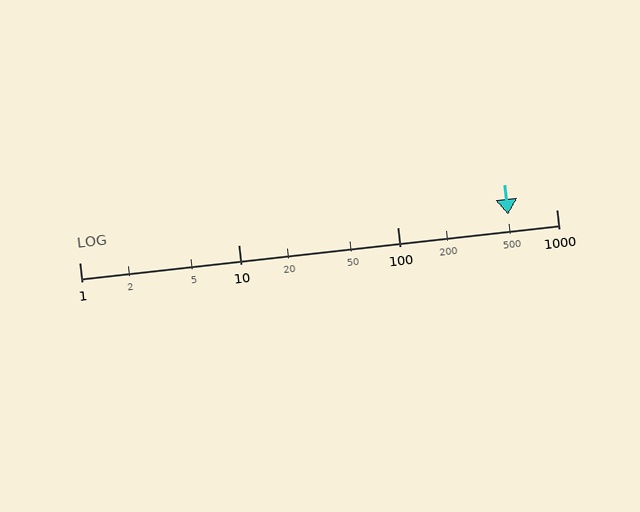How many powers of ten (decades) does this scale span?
The scale spans 3 decades, from 1 to 1000.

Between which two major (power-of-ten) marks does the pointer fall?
The pointer is between 100 and 1000.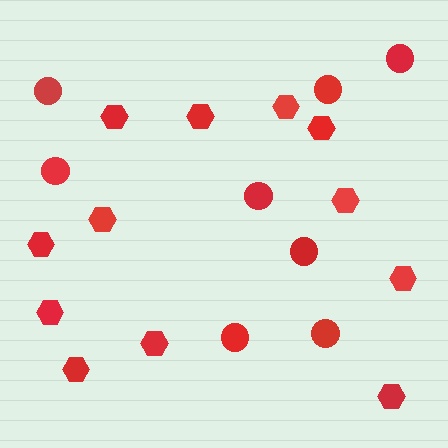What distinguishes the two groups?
There are 2 groups: one group of hexagons (12) and one group of circles (8).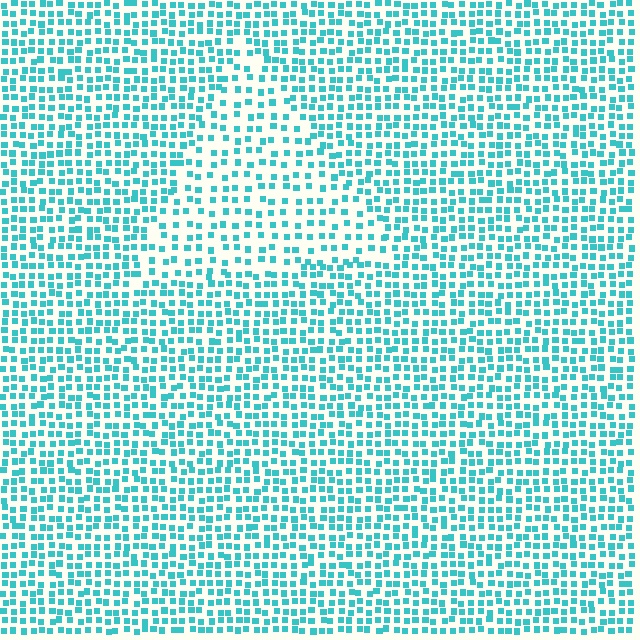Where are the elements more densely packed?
The elements are more densely packed outside the triangle boundary.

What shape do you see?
I see a triangle.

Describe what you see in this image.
The image contains small cyan elements arranged at two different densities. A triangle-shaped region is visible where the elements are less densely packed than the surrounding area.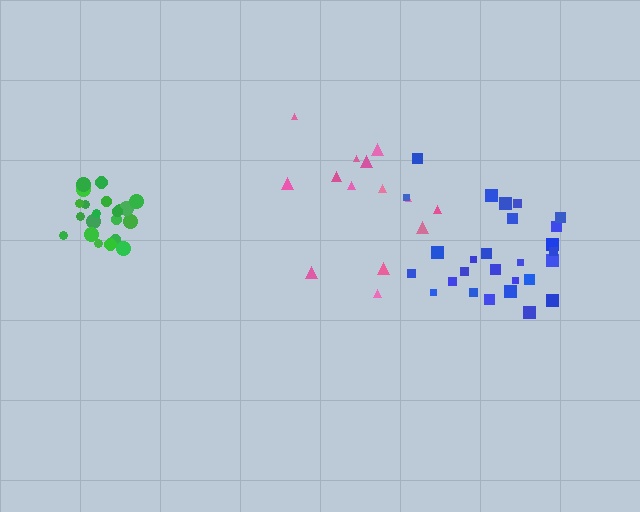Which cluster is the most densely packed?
Green.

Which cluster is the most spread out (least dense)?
Pink.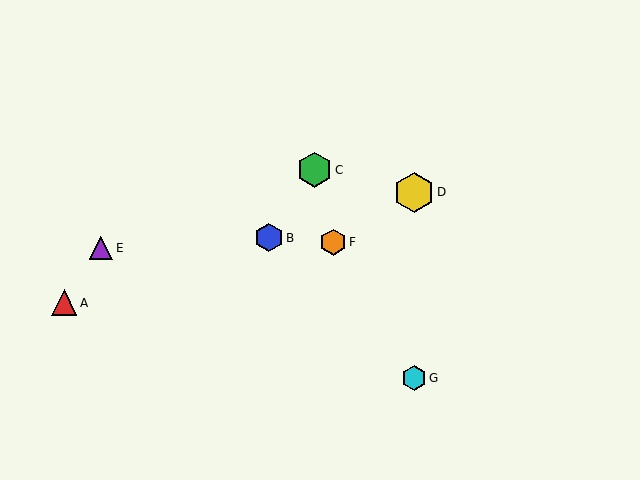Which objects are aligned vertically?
Objects D, G are aligned vertically.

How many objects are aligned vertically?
2 objects (D, G) are aligned vertically.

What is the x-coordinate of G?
Object G is at x≈414.